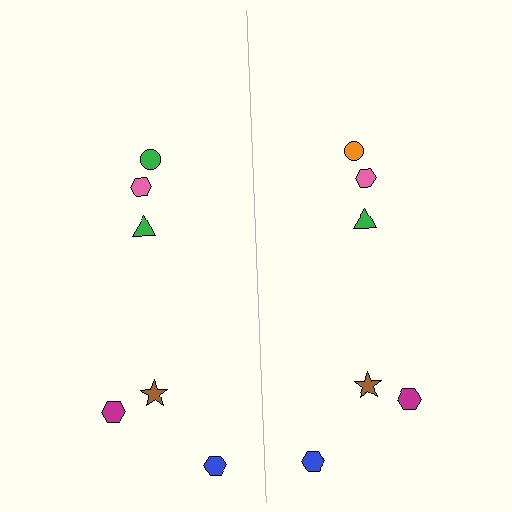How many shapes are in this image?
There are 12 shapes in this image.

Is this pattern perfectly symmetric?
No, the pattern is not perfectly symmetric. The orange circle on the right side breaks the symmetry — its mirror counterpart is green.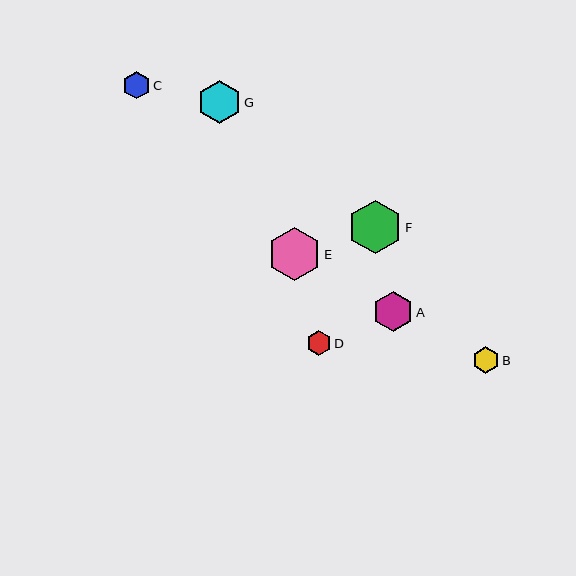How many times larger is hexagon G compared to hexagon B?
Hexagon G is approximately 1.7 times the size of hexagon B.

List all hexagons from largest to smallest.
From largest to smallest: F, E, G, A, C, B, D.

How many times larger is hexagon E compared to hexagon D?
Hexagon E is approximately 2.2 times the size of hexagon D.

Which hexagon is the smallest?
Hexagon D is the smallest with a size of approximately 25 pixels.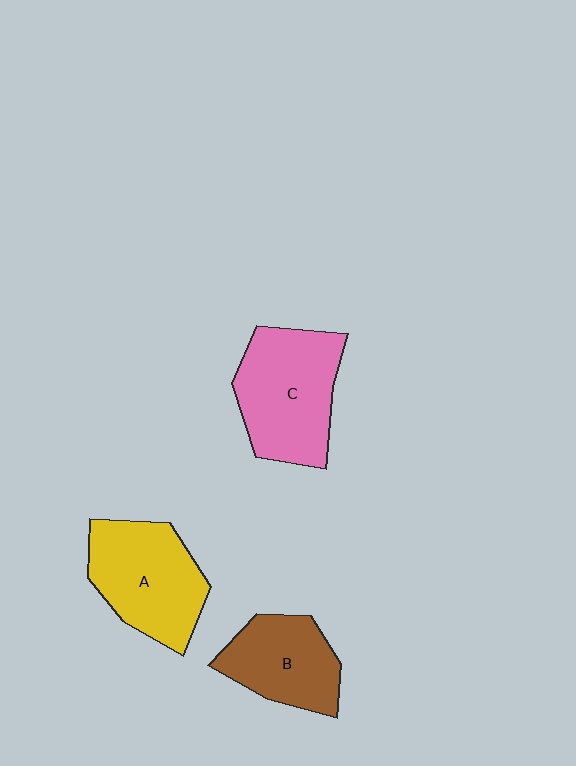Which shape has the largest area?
Shape C (pink).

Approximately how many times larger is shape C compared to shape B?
Approximately 1.4 times.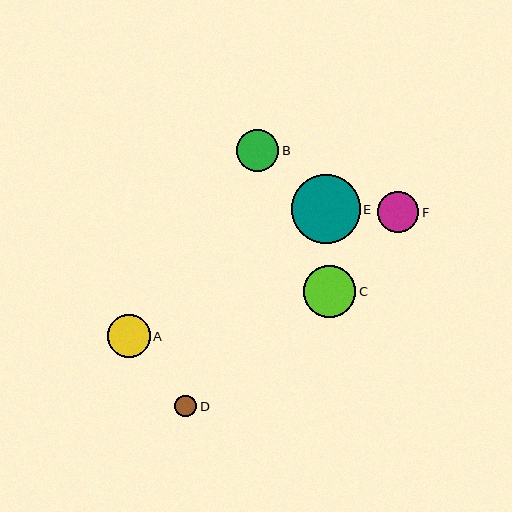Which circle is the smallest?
Circle D is the smallest with a size of approximately 22 pixels.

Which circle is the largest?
Circle E is the largest with a size of approximately 69 pixels.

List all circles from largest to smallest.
From largest to smallest: E, C, A, B, F, D.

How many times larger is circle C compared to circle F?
Circle C is approximately 1.3 times the size of circle F.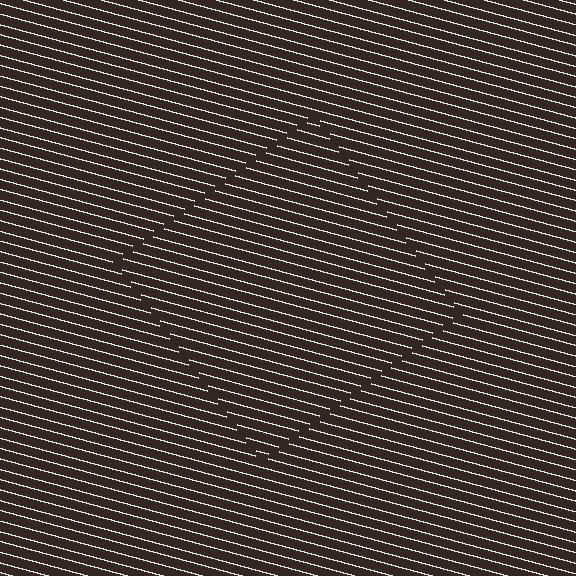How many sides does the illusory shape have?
4 sides — the line-ends trace a square.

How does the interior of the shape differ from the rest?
The interior of the shape contains the same grating, shifted by half a period — the contour is defined by the phase discontinuity where line-ends from the inner and outer gratings abut.